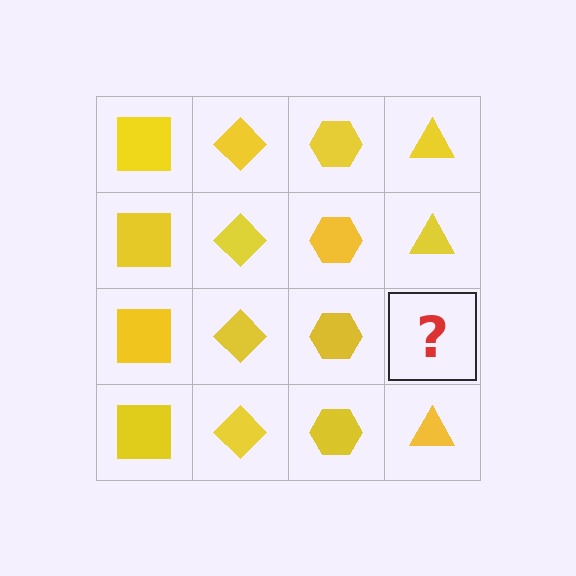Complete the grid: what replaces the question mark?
The question mark should be replaced with a yellow triangle.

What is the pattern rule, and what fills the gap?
The rule is that each column has a consistent shape. The gap should be filled with a yellow triangle.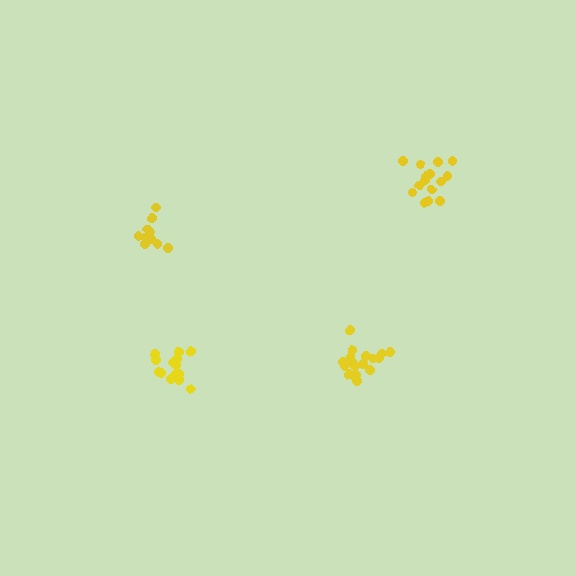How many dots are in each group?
Group 1: 18 dots, Group 2: 12 dots, Group 3: 15 dots, Group 4: 15 dots (60 total).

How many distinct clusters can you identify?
There are 4 distinct clusters.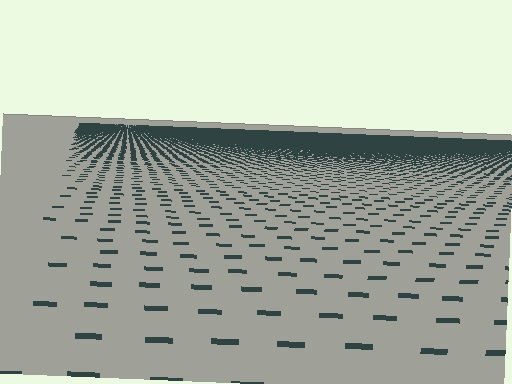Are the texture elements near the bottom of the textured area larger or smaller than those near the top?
Larger. Near the bottom, elements are closer to the viewer and appear at a bigger on-screen size.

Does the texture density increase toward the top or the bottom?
Density increases toward the top.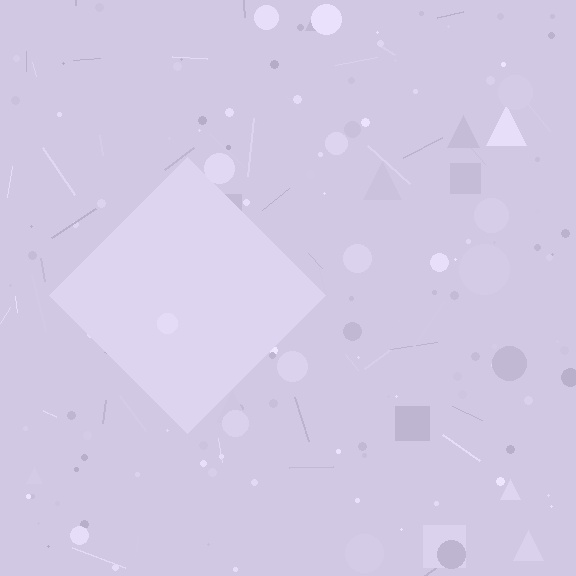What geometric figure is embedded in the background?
A diamond is embedded in the background.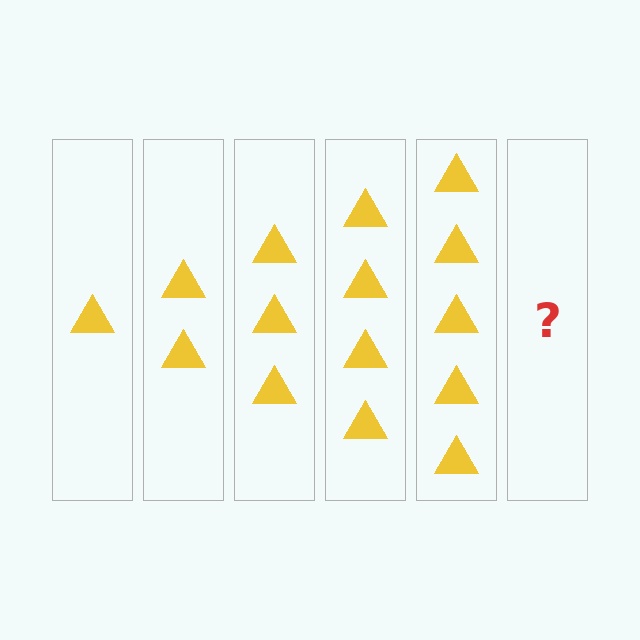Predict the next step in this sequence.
The next step is 6 triangles.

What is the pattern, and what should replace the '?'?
The pattern is that each step adds one more triangle. The '?' should be 6 triangles.